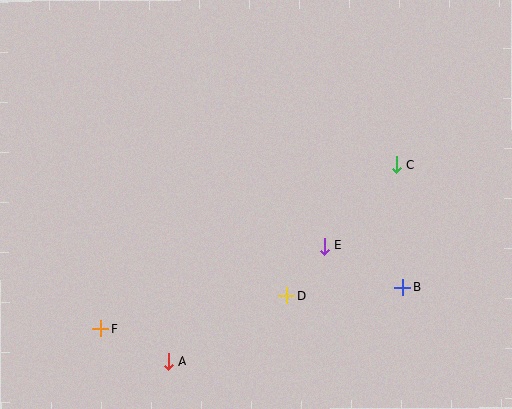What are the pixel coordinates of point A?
Point A is at (168, 361).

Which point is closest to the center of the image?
Point E at (324, 246) is closest to the center.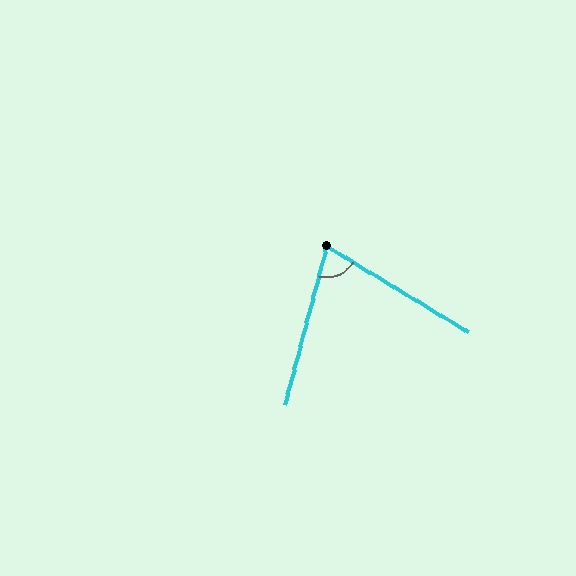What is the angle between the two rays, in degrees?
Approximately 74 degrees.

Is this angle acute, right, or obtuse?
It is acute.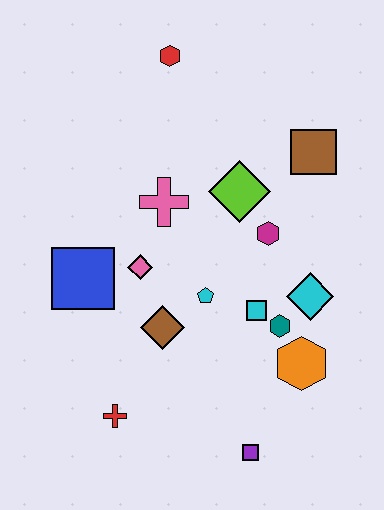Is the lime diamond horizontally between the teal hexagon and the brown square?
No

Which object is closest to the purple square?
The orange hexagon is closest to the purple square.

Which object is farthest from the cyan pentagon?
The red hexagon is farthest from the cyan pentagon.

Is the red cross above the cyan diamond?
No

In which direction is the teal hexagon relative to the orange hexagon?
The teal hexagon is above the orange hexagon.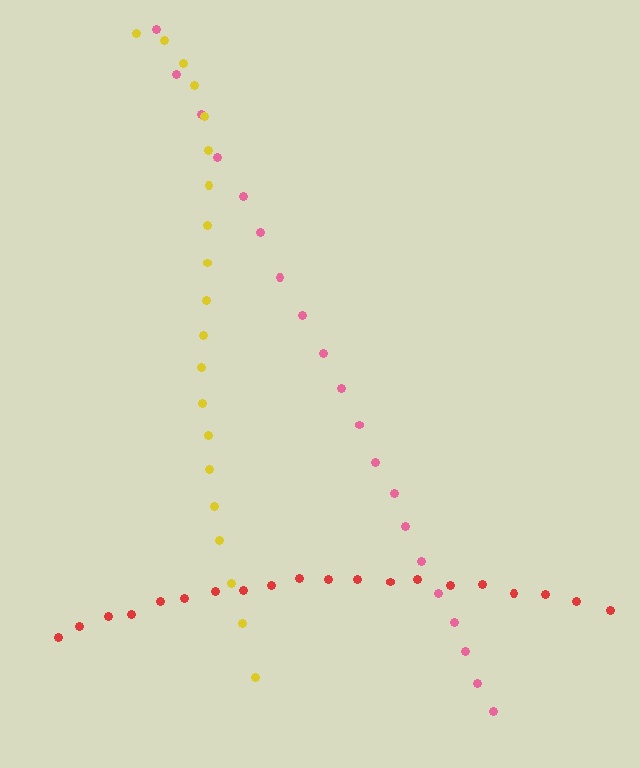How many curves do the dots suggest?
There are 3 distinct paths.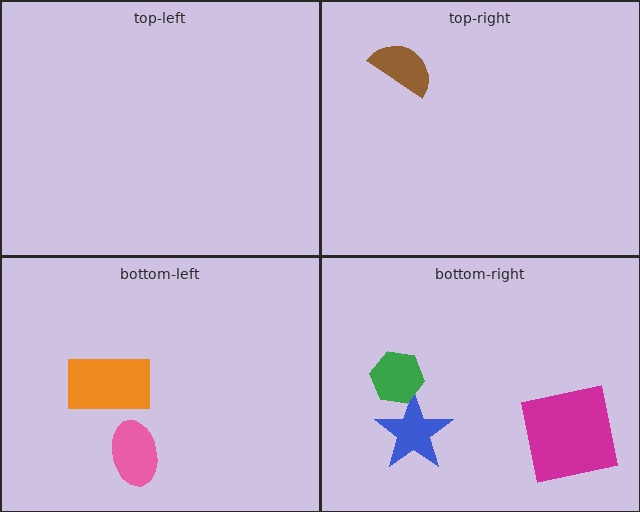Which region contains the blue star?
The bottom-right region.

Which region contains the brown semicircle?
The top-right region.